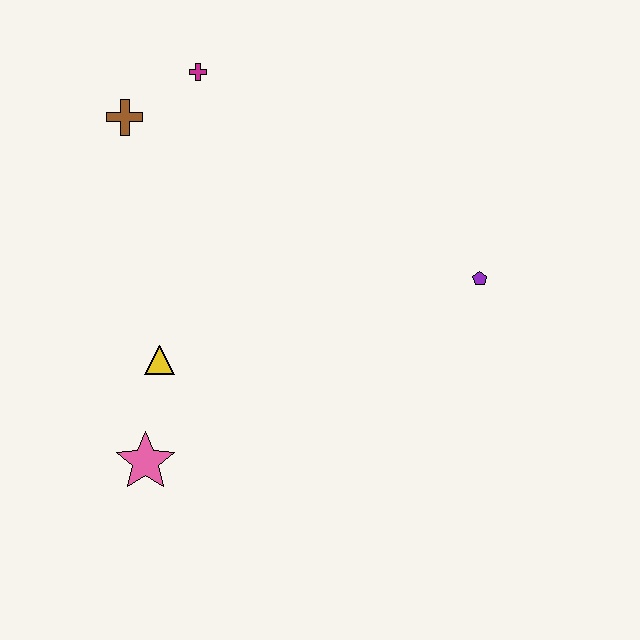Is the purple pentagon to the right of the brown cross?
Yes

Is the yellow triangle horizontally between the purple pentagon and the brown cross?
Yes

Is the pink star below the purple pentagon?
Yes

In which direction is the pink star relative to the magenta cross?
The pink star is below the magenta cross.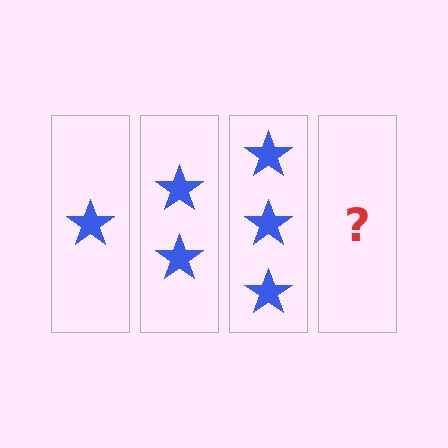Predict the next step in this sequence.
The next step is 4 stars.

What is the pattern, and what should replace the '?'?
The pattern is that each step adds one more star. The '?' should be 4 stars.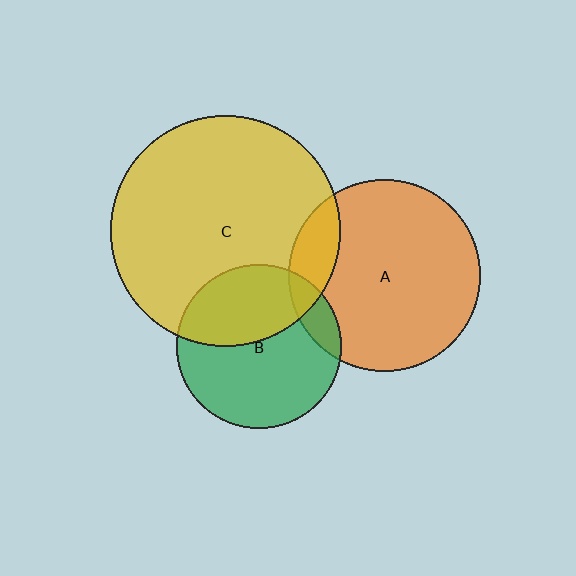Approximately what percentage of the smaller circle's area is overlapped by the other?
Approximately 40%.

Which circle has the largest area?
Circle C (yellow).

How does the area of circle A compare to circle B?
Approximately 1.4 times.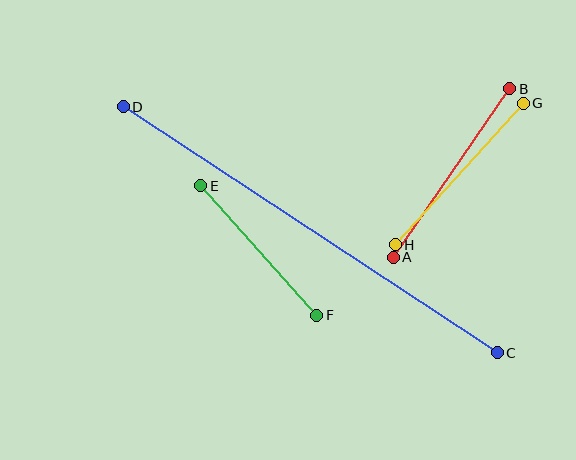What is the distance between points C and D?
The distance is approximately 448 pixels.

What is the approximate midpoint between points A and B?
The midpoint is at approximately (451, 173) pixels.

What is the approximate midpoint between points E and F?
The midpoint is at approximately (259, 250) pixels.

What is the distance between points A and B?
The distance is approximately 205 pixels.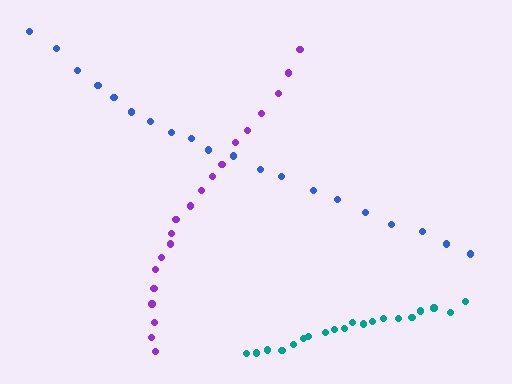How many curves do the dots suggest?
There are 3 distinct paths.